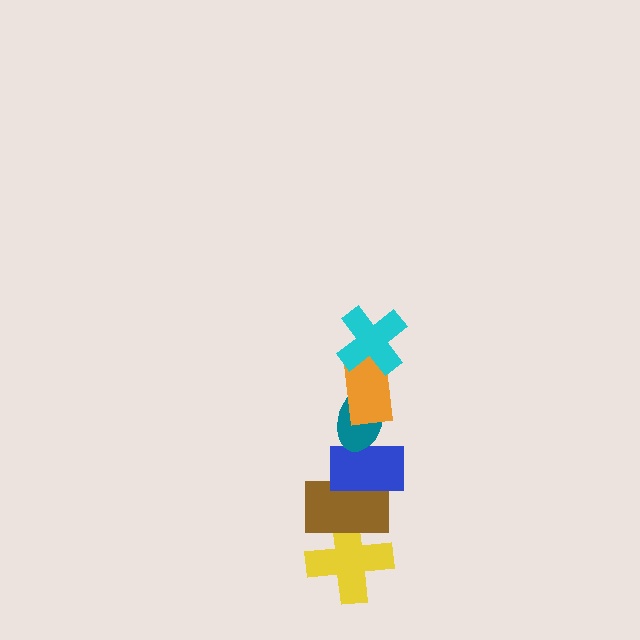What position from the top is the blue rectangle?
The blue rectangle is 4th from the top.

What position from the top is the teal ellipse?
The teal ellipse is 3rd from the top.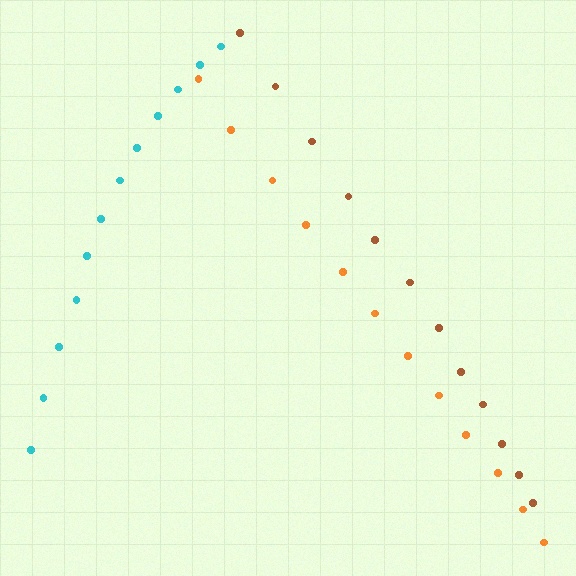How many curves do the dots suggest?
There are 3 distinct paths.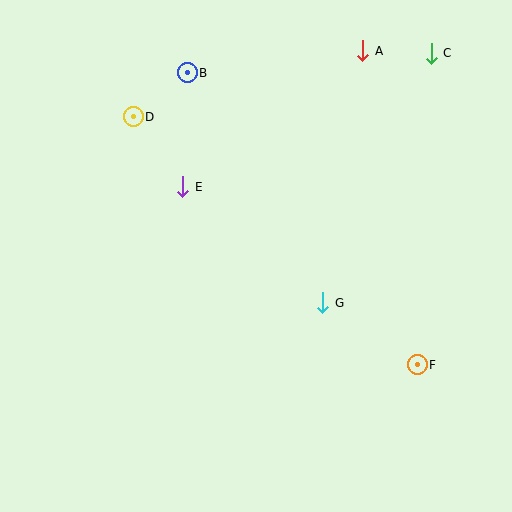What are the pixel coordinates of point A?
Point A is at (363, 51).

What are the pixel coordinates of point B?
Point B is at (187, 73).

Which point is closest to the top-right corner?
Point C is closest to the top-right corner.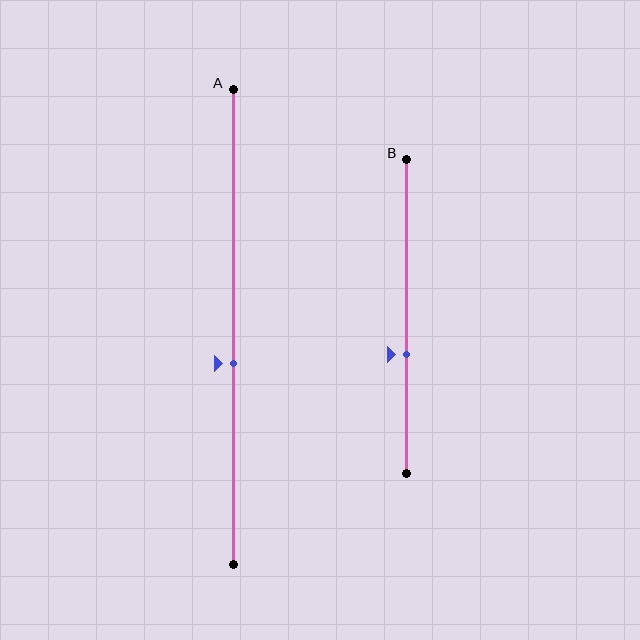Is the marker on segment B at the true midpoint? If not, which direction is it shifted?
No, the marker on segment B is shifted downward by about 12% of the segment length.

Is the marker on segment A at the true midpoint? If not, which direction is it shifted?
No, the marker on segment A is shifted downward by about 8% of the segment length.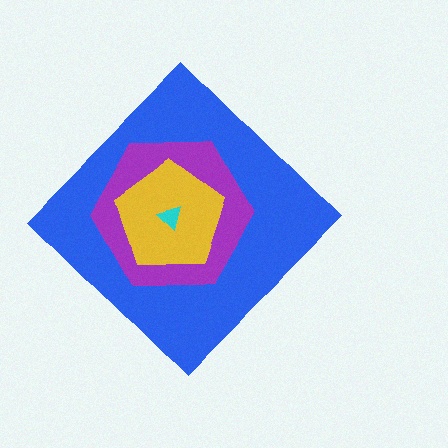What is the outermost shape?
The blue diamond.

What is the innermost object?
The cyan triangle.